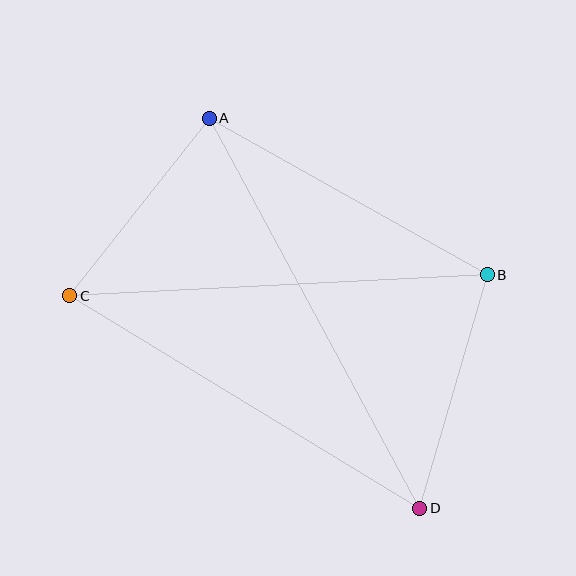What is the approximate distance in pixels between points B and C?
The distance between B and C is approximately 418 pixels.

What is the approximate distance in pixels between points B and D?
The distance between B and D is approximately 243 pixels.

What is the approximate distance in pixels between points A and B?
The distance between A and B is approximately 319 pixels.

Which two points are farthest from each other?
Points A and D are farthest from each other.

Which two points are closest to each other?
Points A and C are closest to each other.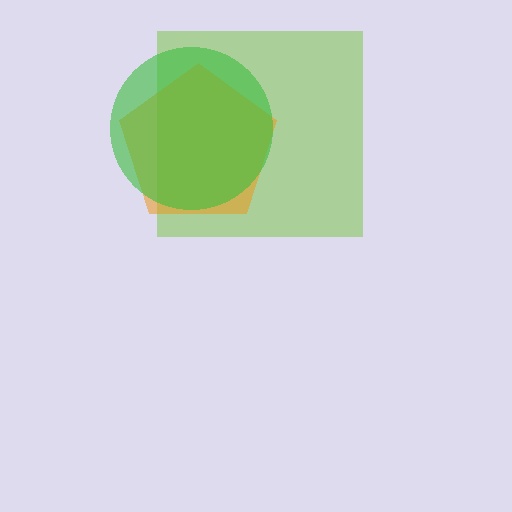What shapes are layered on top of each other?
The layered shapes are: a lime square, an orange pentagon, a green circle.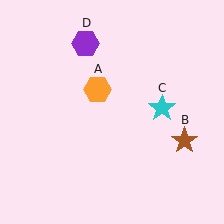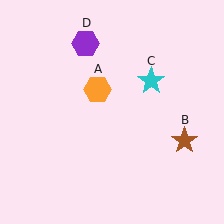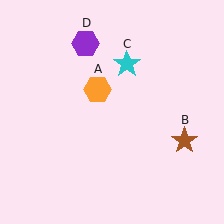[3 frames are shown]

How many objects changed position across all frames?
1 object changed position: cyan star (object C).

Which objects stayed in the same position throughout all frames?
Orange hexagon (object A) and brown star (object B) and purple hexagon (object D) remained stationary.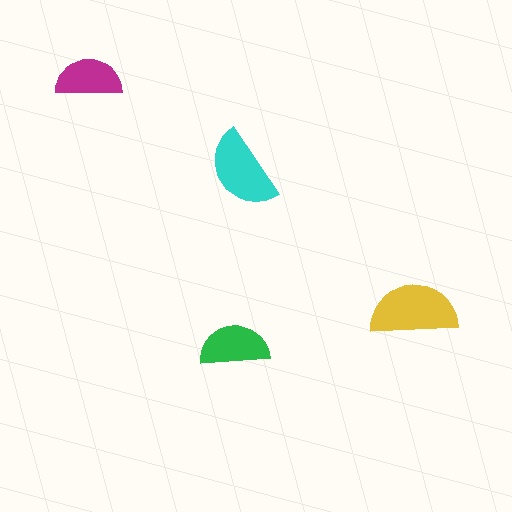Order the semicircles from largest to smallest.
the yellow one, the cyan one, the green one, the magenta one.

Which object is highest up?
The magenta semicircle is topmost.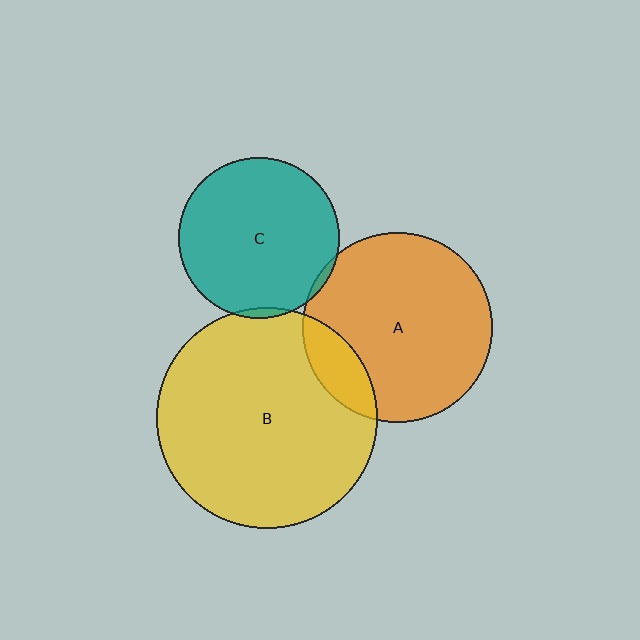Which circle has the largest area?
Circle B (yellow).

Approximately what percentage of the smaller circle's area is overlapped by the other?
Approximately 15%.